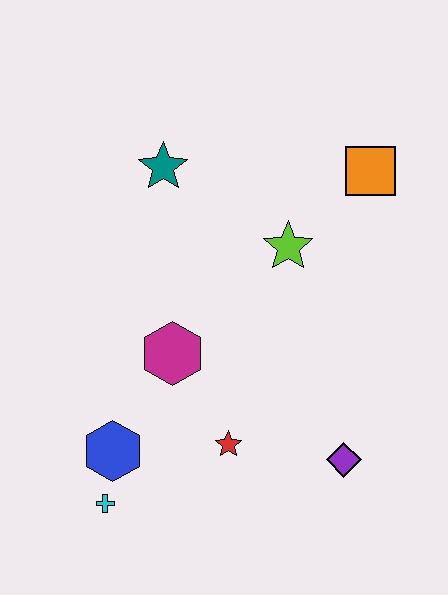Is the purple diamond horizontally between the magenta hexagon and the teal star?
No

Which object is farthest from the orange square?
The cyan cross is farthest from the orange square.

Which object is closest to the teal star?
The lime star is closest to the teal star.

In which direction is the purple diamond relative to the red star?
The purple diamond is to the right of the red star.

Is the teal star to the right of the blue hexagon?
Yes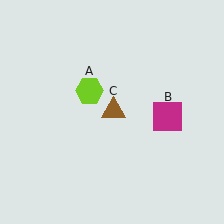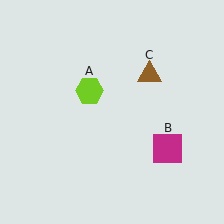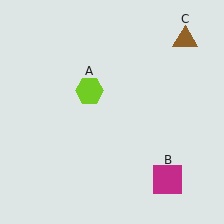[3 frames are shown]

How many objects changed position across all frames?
2 objects changed position: magenta square (object B), brown triangle (object C).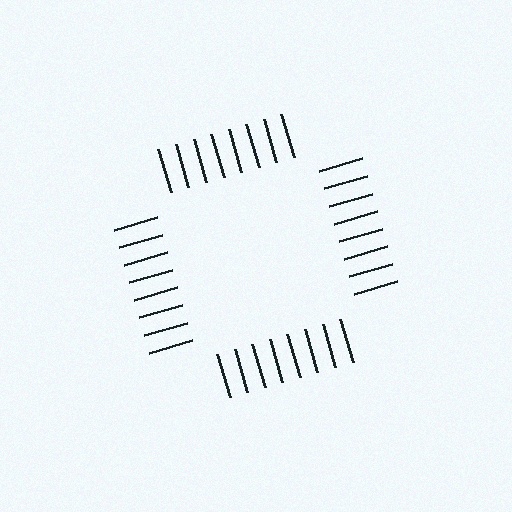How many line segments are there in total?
32 — 8 along each of the 4 edges.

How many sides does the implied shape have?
4 sides — the line-ends trace a square.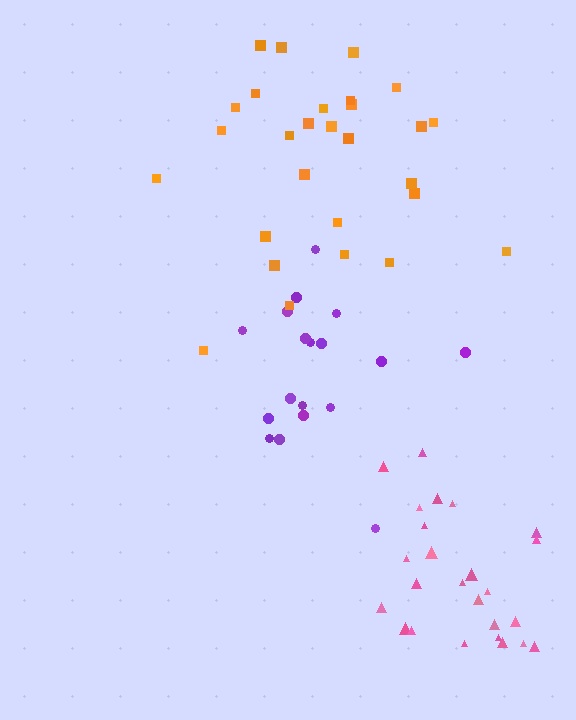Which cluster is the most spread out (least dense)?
Purple.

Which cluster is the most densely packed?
Orange.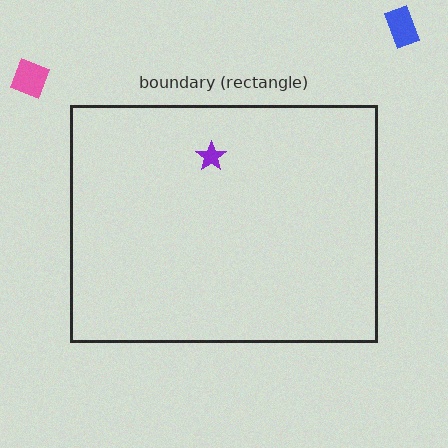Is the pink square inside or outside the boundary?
Outside.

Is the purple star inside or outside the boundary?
Inside.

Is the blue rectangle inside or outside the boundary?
Outside.